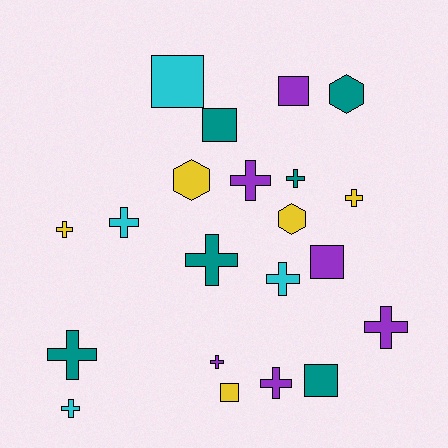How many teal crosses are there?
There are 3 teal crosses.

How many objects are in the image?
There are 21 objects.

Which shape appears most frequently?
Cross, with 12 objects.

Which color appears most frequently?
Teal, with 6 objects.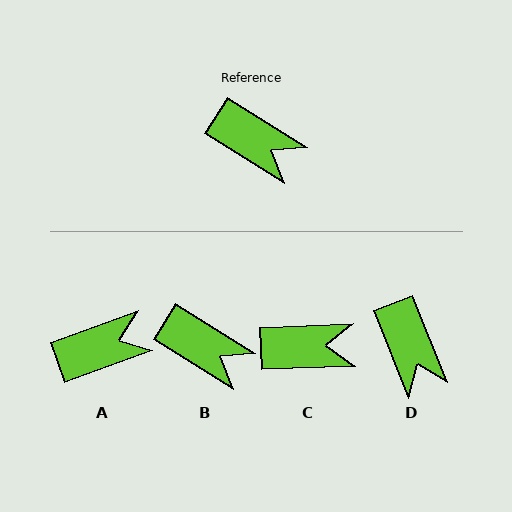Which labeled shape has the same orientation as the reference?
B.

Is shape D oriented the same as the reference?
No, it is off by about 36 degrees.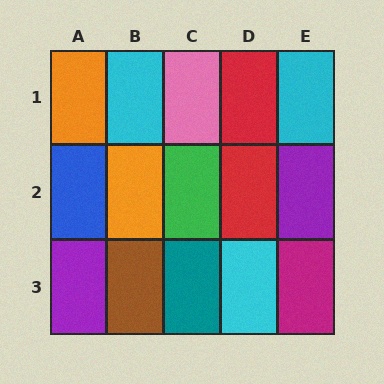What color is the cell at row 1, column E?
Cyan.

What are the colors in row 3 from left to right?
Purple, brown, teal, cyan, magenta.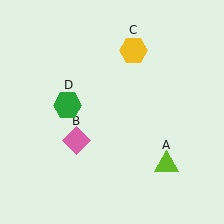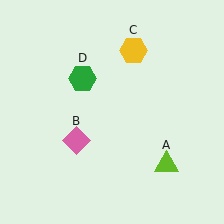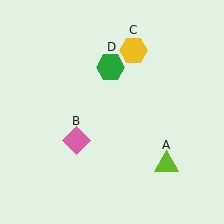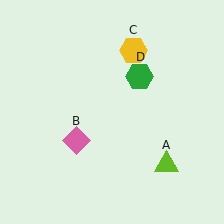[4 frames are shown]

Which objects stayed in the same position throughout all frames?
Lime triangle (object A) and pink diamond (object B) and yellow hexagon (object C) remained stationary.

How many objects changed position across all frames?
1 object changed position: green hexagon (object D).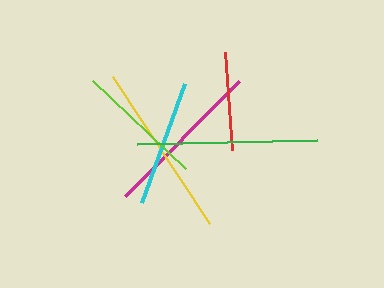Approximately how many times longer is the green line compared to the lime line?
The green line is approximately 1.4 times the length of the lime line.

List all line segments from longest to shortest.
From longest to shortest: green, yellow, magenta, lime, cyan, red.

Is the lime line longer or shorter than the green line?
The green line is longer than the lime line.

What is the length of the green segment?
The green segment is approximately 180 pixels long.